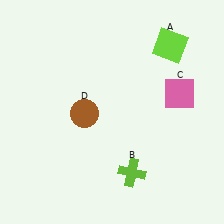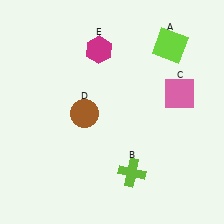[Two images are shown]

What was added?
A magenta hexagon (E) was added in Image 2.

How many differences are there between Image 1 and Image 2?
There is 1 difference between the two images.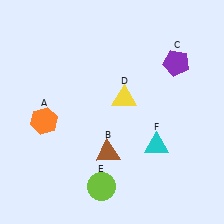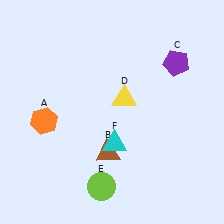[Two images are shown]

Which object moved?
The cyan triangle (F) moved left.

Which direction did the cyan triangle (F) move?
The cyan triangle (F) moved left.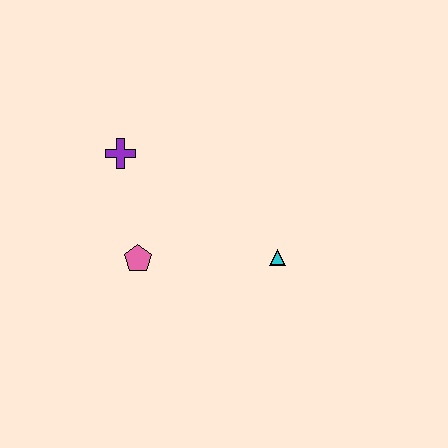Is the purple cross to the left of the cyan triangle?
Yes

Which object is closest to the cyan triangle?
The pink pentagon is closest to the cyan triangle.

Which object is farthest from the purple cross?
The cyan triangle is farthest from the purple cross.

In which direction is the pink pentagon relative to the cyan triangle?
The pink pentagon is to the left of the cyan triangle.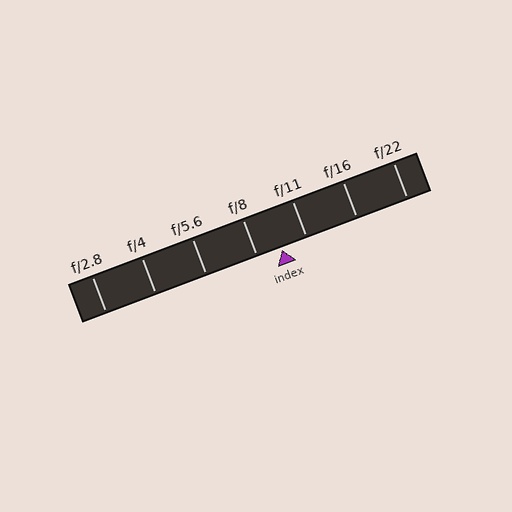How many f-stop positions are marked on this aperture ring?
There are 7 f-stop positions marked.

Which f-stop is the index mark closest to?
The index mark is closest to f/11.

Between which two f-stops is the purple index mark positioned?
The index mark is between f/8 and f/11.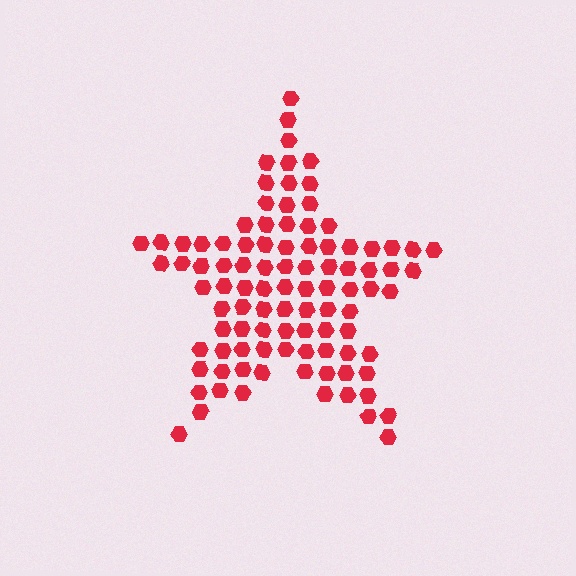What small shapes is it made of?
It is made of small hexagons.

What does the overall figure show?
The overall figure shows a star.